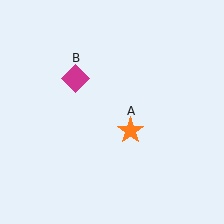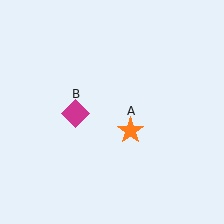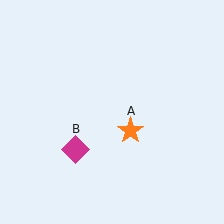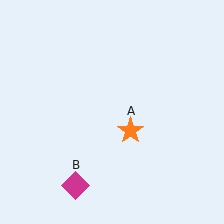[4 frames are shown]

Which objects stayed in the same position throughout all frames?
Orange star (object A) remained stationary.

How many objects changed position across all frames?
1 object changed position: magenta diamond (object B).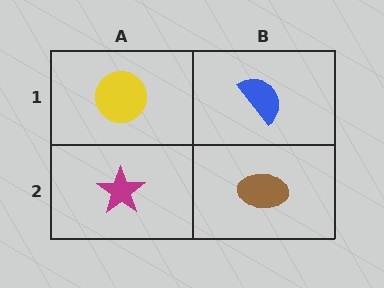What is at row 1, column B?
A blue semicircle.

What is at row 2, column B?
A brown ellipse.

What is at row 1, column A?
A yellow circle.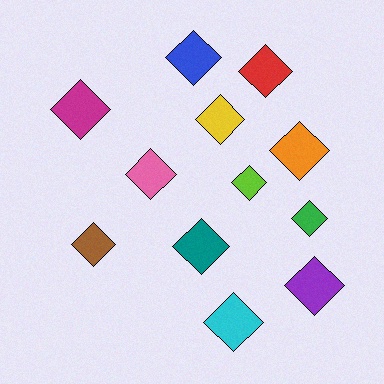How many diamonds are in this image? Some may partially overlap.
There are 12 diamonds.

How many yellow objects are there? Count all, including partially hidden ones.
There is 1 yellow object.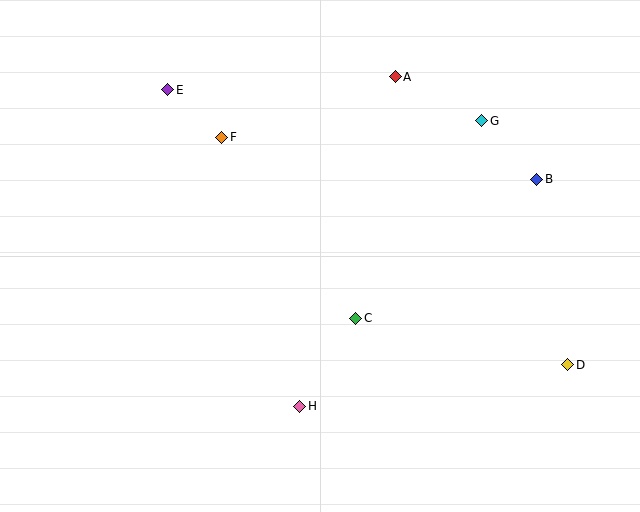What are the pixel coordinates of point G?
Point G is at (482, 121).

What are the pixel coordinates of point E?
Point E is at (168, 90).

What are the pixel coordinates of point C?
Point C is at (356, 318).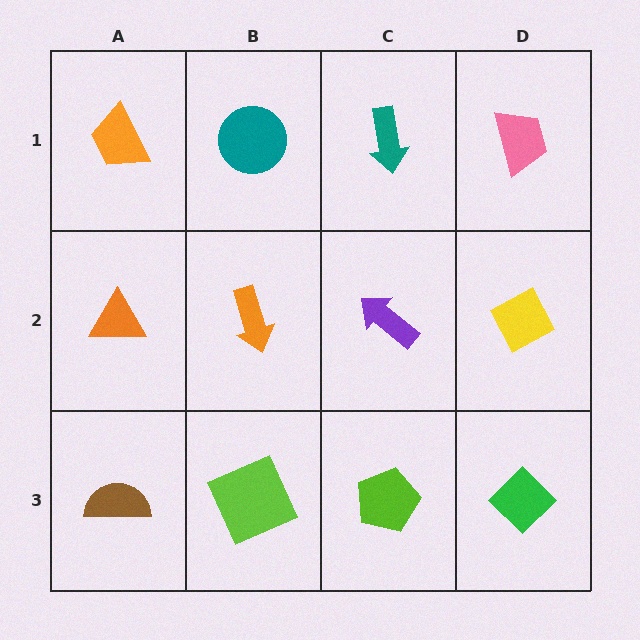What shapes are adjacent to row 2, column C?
A teal arrow (row 1, column C), a lime pentagon (row 3, column C), an orange arrow (row 2, column B), a yellow diamond (row 2, column D).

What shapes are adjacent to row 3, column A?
An orange triangle (row 2, column A), a lime square (row 3, column B).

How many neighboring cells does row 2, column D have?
3.